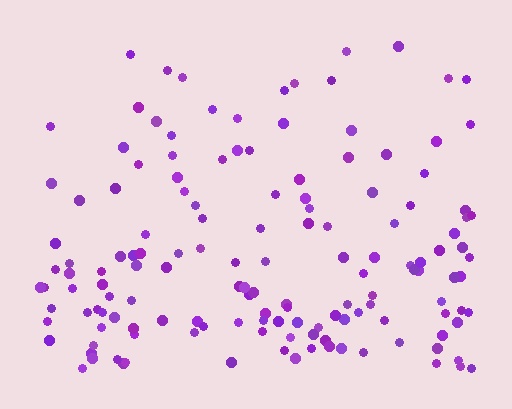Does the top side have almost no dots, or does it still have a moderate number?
Still a moderate number, just noticeably fewer than the bottom.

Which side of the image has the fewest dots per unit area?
The top.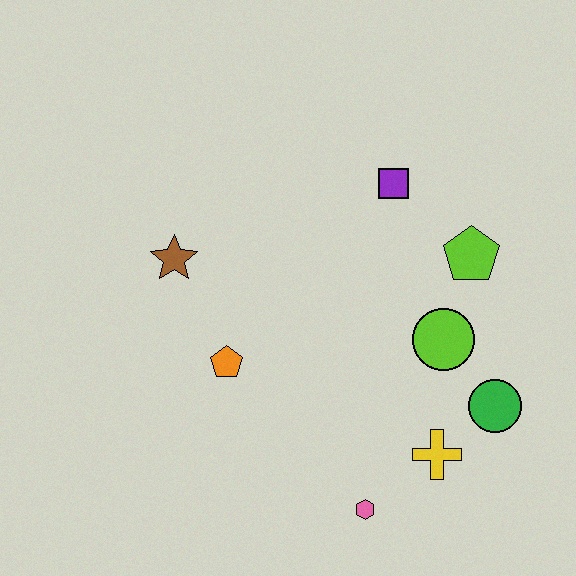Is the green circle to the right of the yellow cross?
Yes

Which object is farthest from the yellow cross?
The brown star is farthest from the yellow cross.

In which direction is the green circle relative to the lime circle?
The green circle is below the lime circle.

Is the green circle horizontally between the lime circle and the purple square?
No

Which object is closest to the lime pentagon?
The lime circle is closest to the lime pentagon.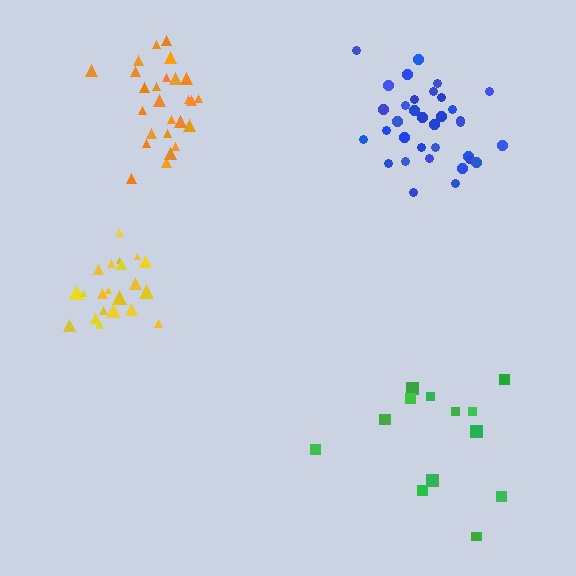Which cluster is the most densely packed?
Yellow.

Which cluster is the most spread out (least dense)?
Green.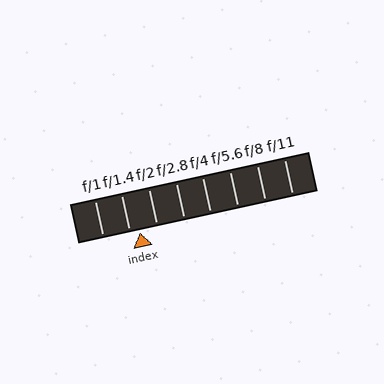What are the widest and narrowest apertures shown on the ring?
The widest aperture shown is f/1 and the narrowest is f/11.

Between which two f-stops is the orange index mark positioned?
The index mark is between f/1.4 and f/2.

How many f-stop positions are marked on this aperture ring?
There are 8 f-stop positions marked.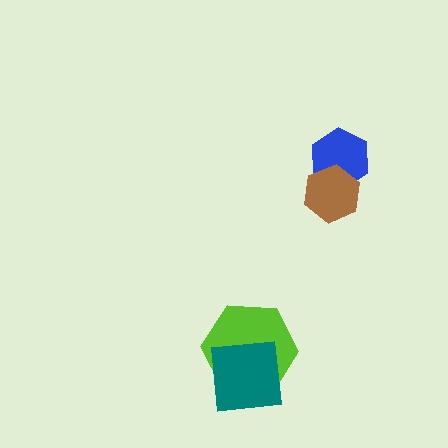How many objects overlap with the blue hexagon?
1 object overlaps with the blue hexagon.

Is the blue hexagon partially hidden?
Yes, it is partially covered by another shape.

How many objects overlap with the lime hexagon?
1 object overlaps with the lime hexagon.